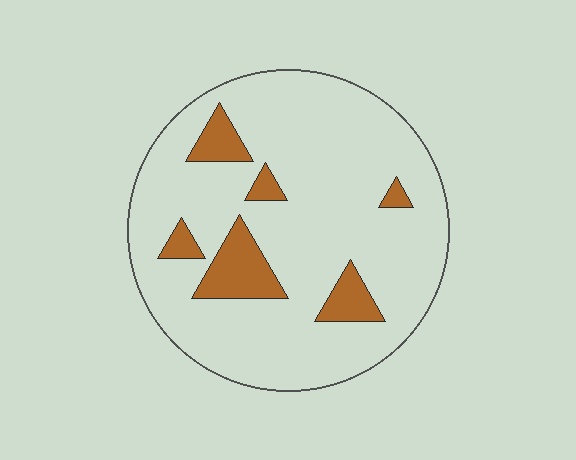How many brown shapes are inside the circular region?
6.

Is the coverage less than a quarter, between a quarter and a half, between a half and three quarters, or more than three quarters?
Less than a quarter.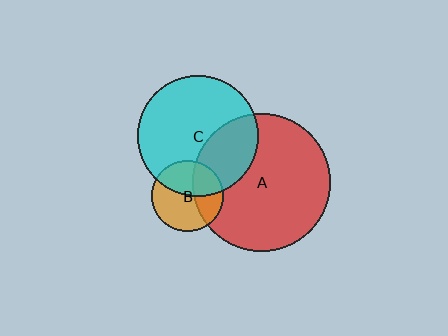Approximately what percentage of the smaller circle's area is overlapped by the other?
Approximately 35%.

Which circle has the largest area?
Circle A (red).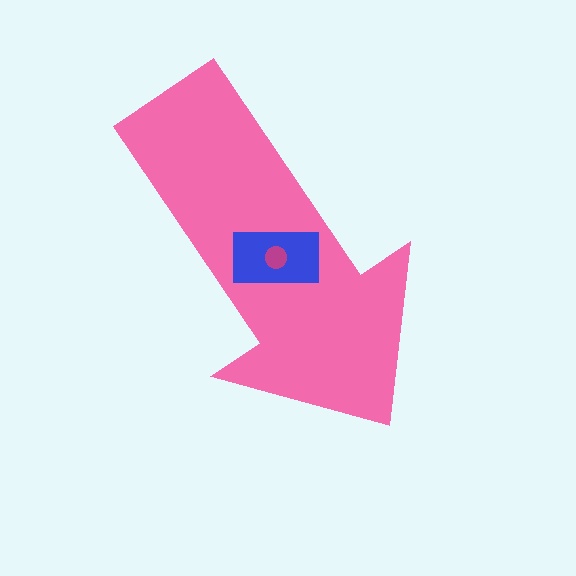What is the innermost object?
The magenta circle.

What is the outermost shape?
The pink arrow.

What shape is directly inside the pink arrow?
The blue rectangle.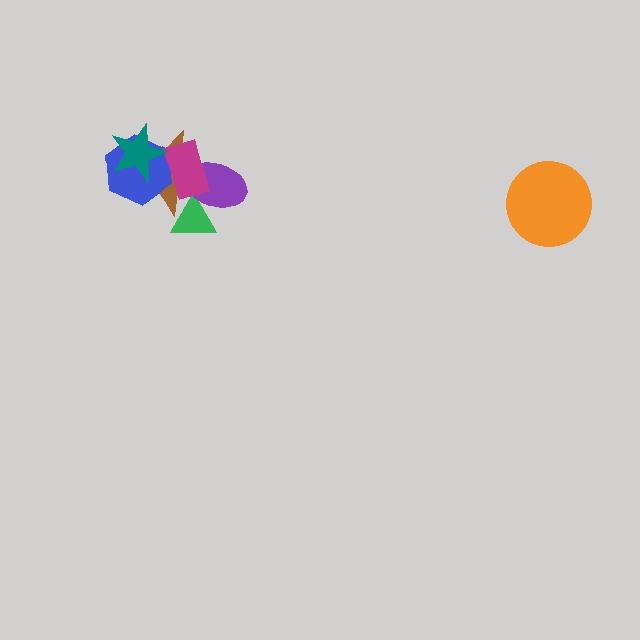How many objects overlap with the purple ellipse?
3 objects overlap with the purple ellipse.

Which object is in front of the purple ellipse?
The magenta rectangle is in front of the purple ellipse.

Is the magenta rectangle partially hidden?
Yes, it is partially covered by another shape.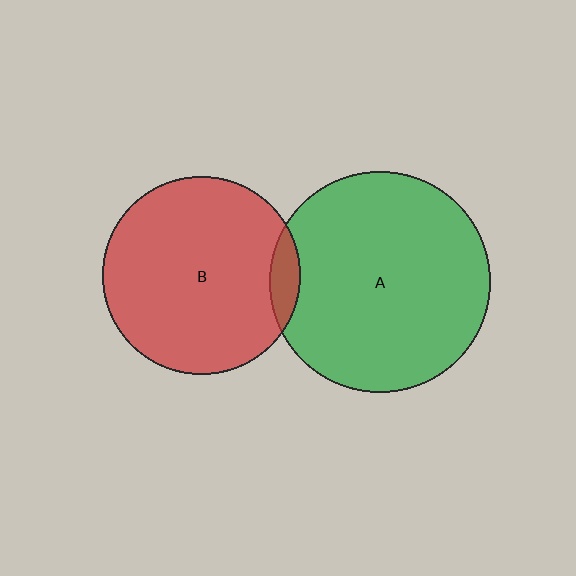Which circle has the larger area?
Circle A (green).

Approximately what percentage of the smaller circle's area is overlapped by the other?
Approximately 5%.